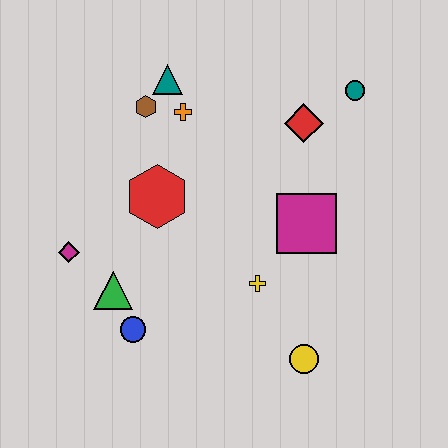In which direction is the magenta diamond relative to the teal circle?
The magenta diamond is to the left of the teal circle.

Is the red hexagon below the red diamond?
Yes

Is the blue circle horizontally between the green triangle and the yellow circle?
Yes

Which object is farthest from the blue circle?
The teal circle is farthest from the blue circle.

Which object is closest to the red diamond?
The teal circle is closest to the red diamond.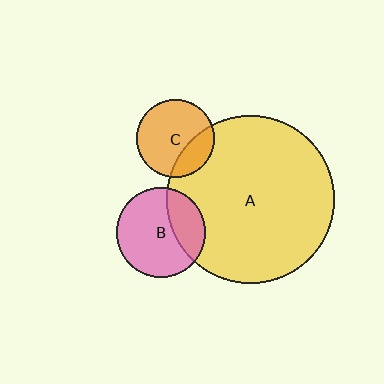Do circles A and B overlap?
Yes.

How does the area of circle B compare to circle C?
Approximately 1.3 times.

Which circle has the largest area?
Circle A (yellow).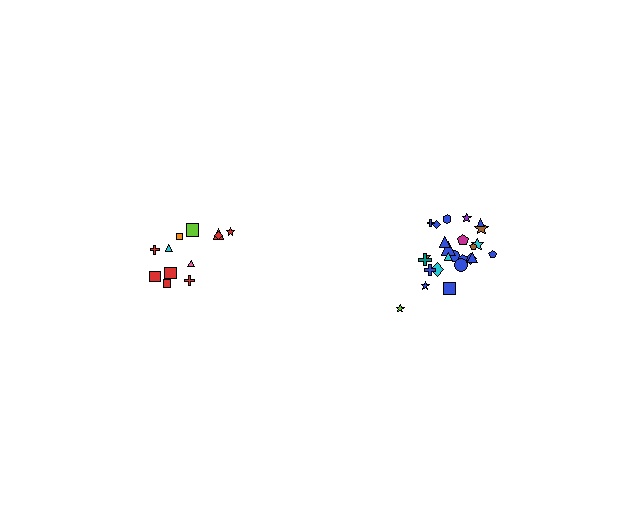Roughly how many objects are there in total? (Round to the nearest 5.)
Roughly 35 objects in total.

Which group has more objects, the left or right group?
The right group.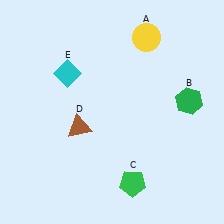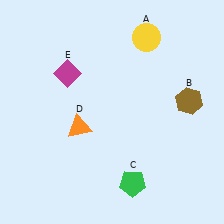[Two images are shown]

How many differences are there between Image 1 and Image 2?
There are 3 differences between the two images.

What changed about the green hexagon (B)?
In Image 1, B is green. In Image 2, it changed to brown.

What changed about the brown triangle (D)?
In Image 1, D is brown. In Image 2, it changed to orange.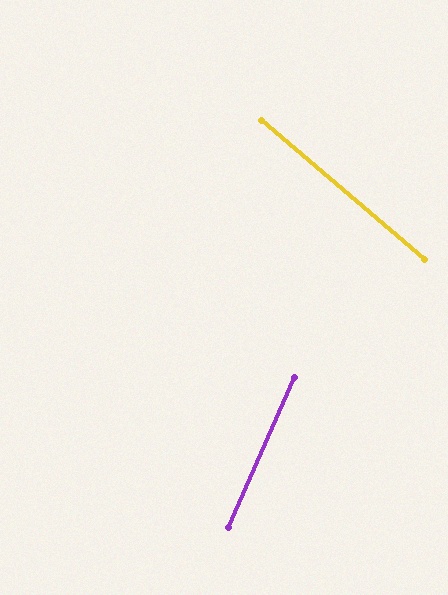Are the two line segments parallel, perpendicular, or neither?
Neither parallel nor perpendicular — they differ by about 74°.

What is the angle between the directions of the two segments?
Approximately 74 degrees.